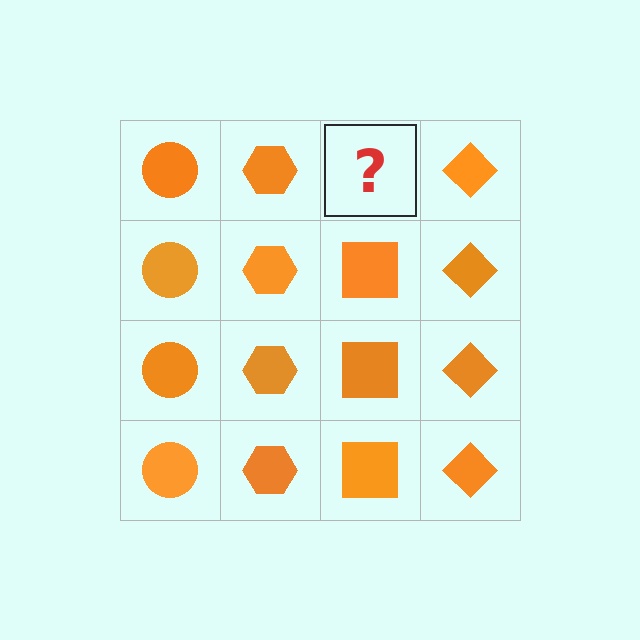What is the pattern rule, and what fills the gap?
The rule is that each column has a consistent shape. The gap should be filled with an orange square.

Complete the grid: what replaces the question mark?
The question mark should be replaced with an orange square.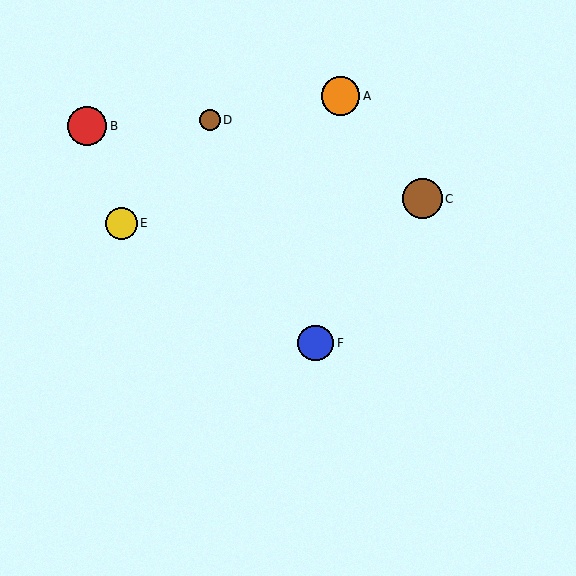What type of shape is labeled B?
Shape B is a red circle.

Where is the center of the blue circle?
The center of the blue circle is at (316, 343).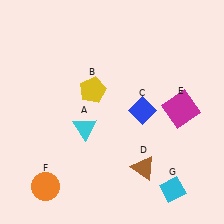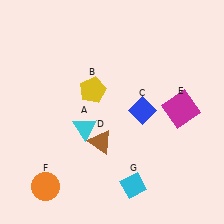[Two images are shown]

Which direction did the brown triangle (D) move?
The brown triangle (D) moved left.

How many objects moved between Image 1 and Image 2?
2 objects moved between the two images.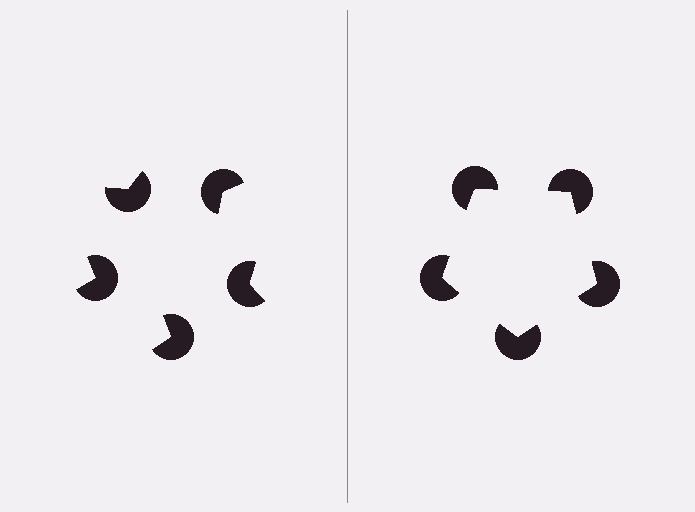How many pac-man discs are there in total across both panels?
10 — 5 on each side.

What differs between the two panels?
The pac-man discs are positioned identically on both sides; only the wedge orientations differ. On the right they align to a pentagon; on the left they are misaligned.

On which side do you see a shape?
An illusory pentagon appears on the right side. On the left side the wedge cuts are rotated, so no coherent shape forms.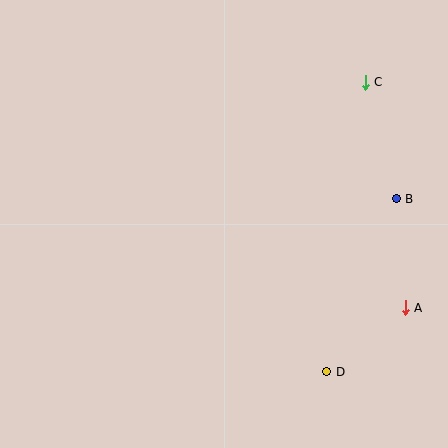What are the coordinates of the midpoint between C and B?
The midpoint between C and B is at (381, 141).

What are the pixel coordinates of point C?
Point C is at (365, 82).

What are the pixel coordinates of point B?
Point B is at (396, 199).